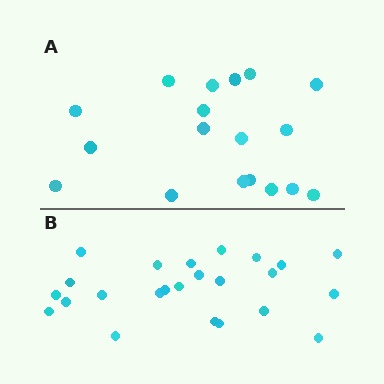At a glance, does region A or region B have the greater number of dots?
Region B (the bottom region) has more dots.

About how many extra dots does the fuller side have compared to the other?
Region B has about 6 more dots than region A.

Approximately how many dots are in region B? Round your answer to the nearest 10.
About 20 dots. (The exact count is 24, which rounds to 20.)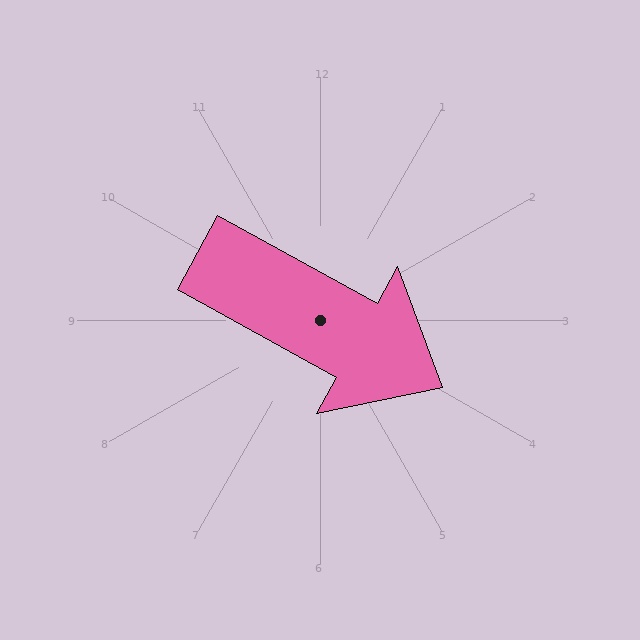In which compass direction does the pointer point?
Southeast.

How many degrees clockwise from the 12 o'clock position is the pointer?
Approximately 119 degrees.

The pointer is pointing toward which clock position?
Roughly 4 o'clock.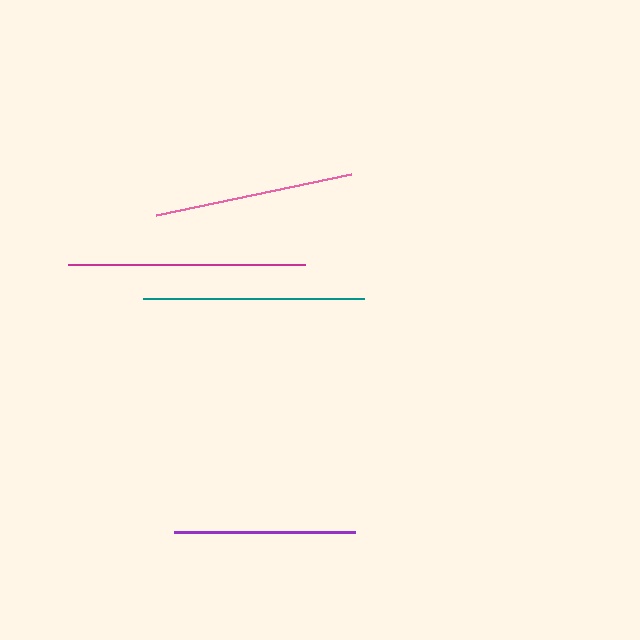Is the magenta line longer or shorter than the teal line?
The magenta line is longer than the teal line.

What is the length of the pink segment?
The pink segment is approximately 200 pixels long.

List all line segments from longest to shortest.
From longest to shortest: magenta, teal, pink, purple.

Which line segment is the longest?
The magenta line is the longest at approximately 237 pixels.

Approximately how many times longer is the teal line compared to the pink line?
The teal line is approximately 1.1 times the length of the pink line.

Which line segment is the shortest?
The purple line is the shortest at approximately 182 pixels.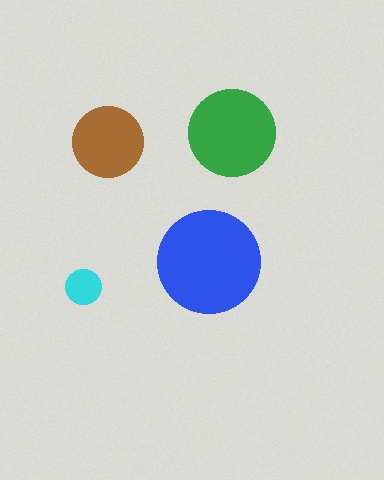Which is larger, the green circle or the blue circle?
The blue one.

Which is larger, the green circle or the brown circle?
The green one.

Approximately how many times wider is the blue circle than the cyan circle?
About 3 times wider.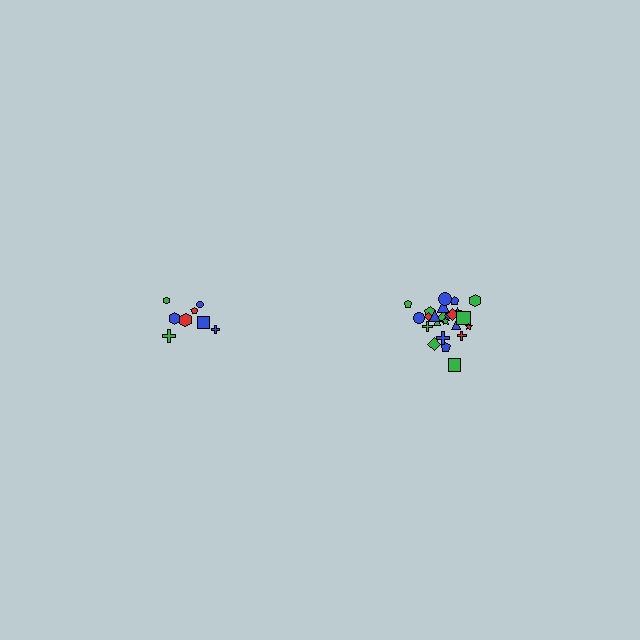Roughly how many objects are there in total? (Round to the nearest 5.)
Roughly 35 objects in total.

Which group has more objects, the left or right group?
The right group.